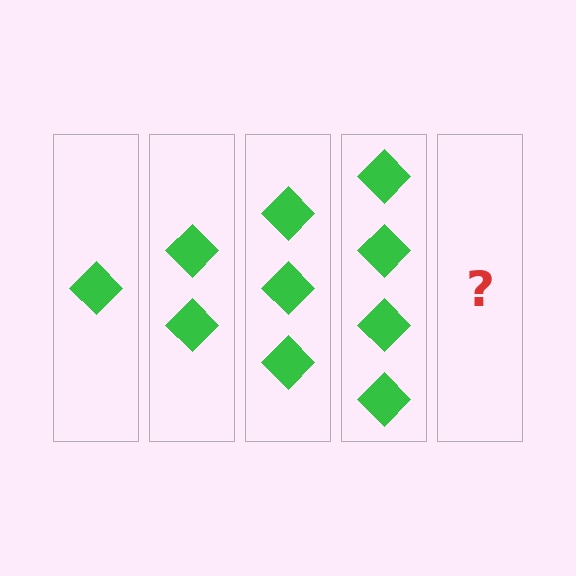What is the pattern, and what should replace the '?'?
The pattern is that each step adds one more diamond. The '?' should be 5 diamonds.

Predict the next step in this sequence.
The next step is 5 diamonds.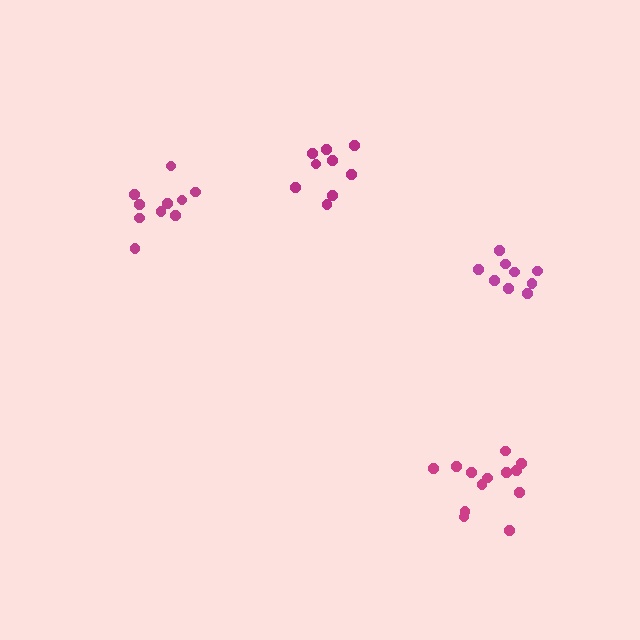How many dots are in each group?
Group 1: 9 dots, Group 2: 13 dots, Group 3: 9 dots, Group 4: 10 dots (41 total).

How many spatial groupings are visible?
There are 4 spatial groupings.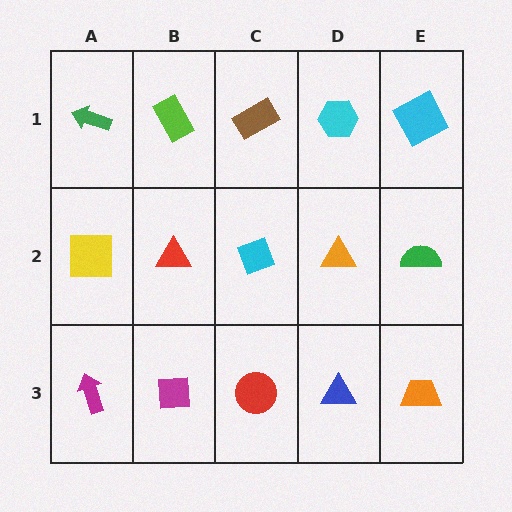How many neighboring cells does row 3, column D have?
3.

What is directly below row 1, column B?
A red triangle.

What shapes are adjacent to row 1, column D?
An orange triangle (row 2, column D), a brown rectangle (row 1, column C), a cyan square (row 1, column E).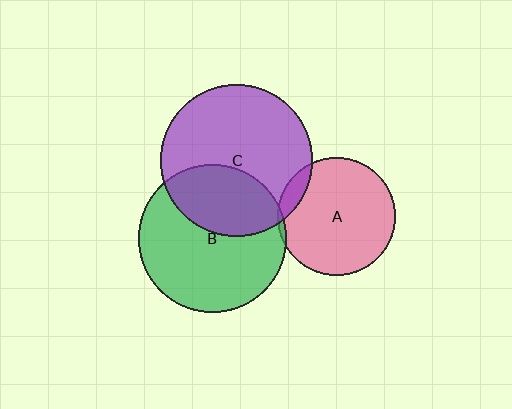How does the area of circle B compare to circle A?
Approximately 1.6 times.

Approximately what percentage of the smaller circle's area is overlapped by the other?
Approximately 10%.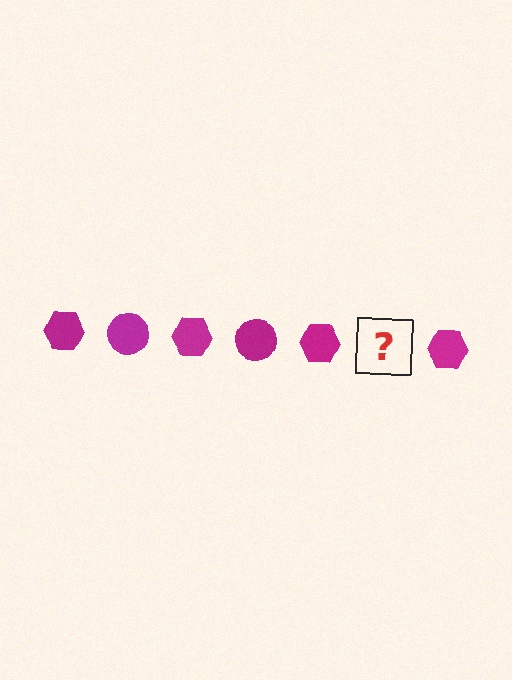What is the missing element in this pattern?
The missing element is a magenta circle.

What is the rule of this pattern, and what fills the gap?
The rule is that the pattern cycles through hexagon, circle shapes in magenta. The gap should be filled with a magenta circle.